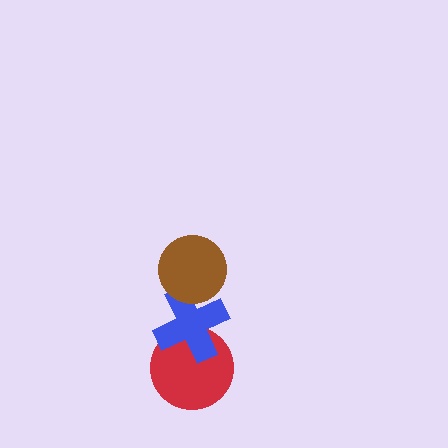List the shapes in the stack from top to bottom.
From top to bottom: the brown circle, the blue cross, the red circle.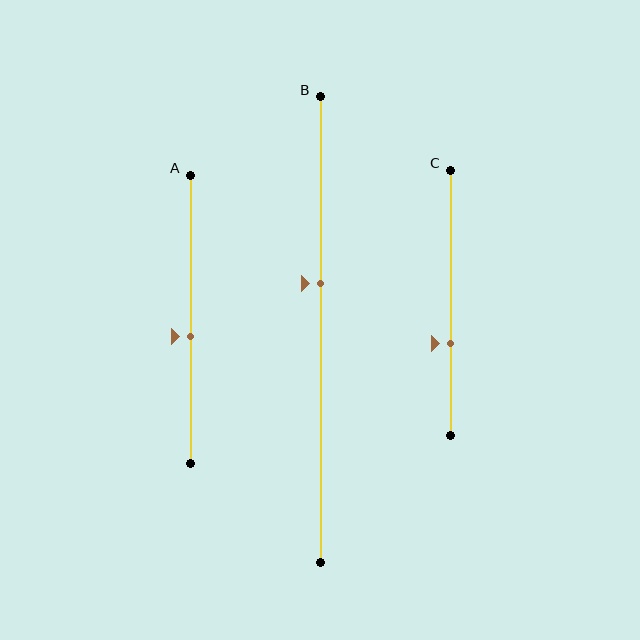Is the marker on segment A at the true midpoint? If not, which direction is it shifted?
No, the marker on segment A is shifted downward by about 6% of the segment length.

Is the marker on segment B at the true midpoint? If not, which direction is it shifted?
No, the marker on segment B is shifted upward by about 10% of the segment length.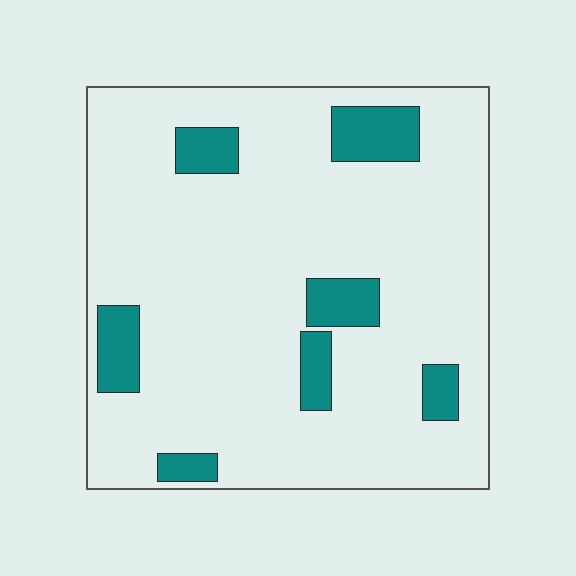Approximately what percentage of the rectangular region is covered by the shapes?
Approximately 15%.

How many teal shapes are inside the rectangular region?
7.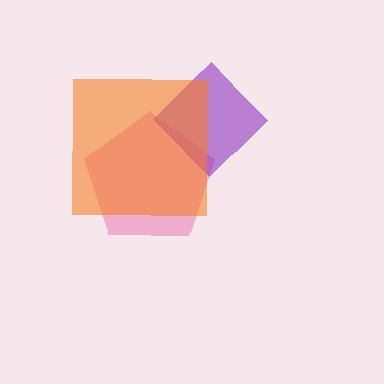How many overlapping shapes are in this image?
There are 3 overlapping shapes in the image.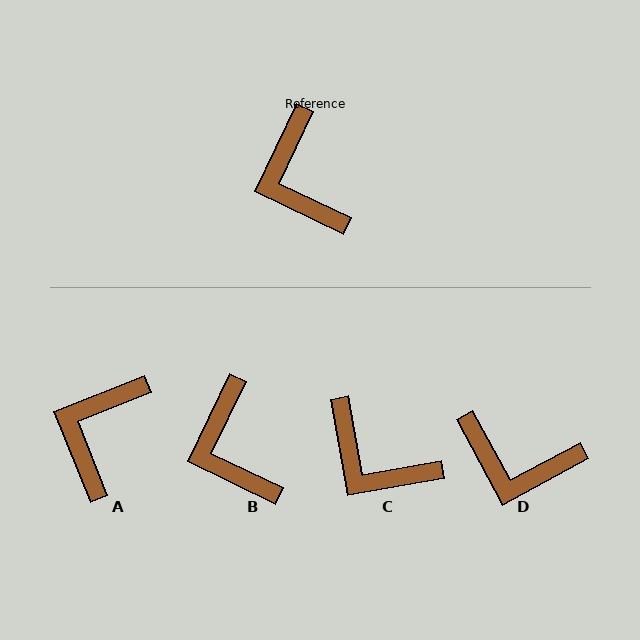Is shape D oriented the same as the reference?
No, it is off by about 54 degrees.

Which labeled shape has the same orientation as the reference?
B.